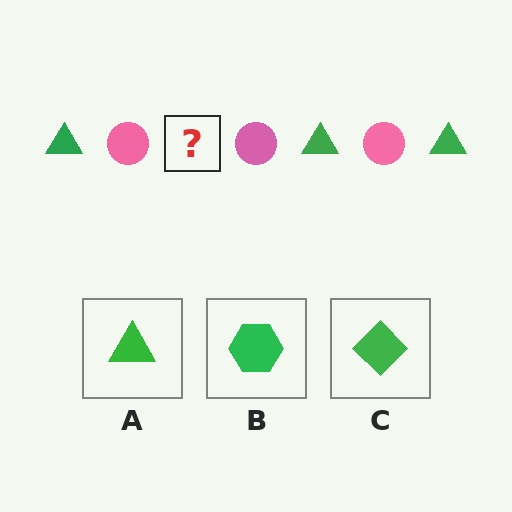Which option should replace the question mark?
Option A.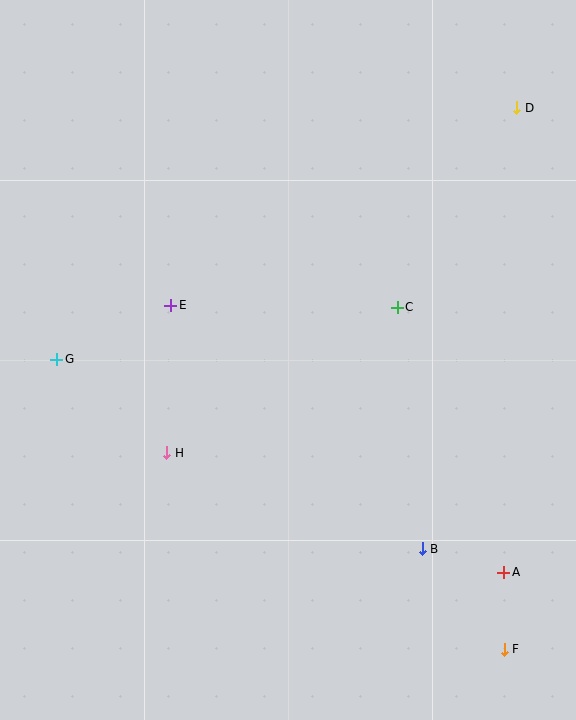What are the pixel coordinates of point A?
Point A is at (504, 572).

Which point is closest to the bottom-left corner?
Point H is closest to the bottom-left corner.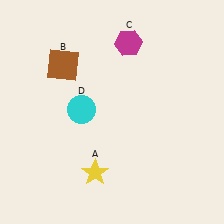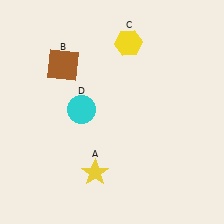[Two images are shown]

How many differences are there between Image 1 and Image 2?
There is 1 difference between the two images.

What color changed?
The hexagon (C) changed from magenta in Image 1 to yellow in Image 2.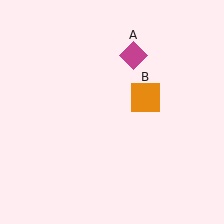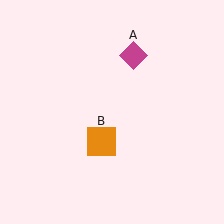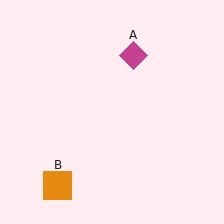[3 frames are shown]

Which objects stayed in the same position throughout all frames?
Magenta diamond (object A) remained stationary.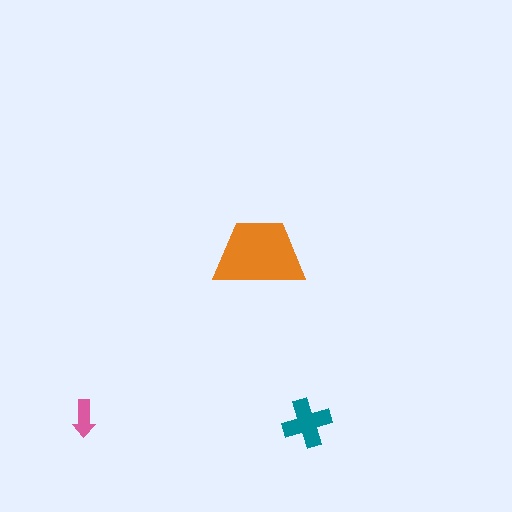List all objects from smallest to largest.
The pink arrow, the teal cross, the orange trapezoid.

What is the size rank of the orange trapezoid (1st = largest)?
1st.